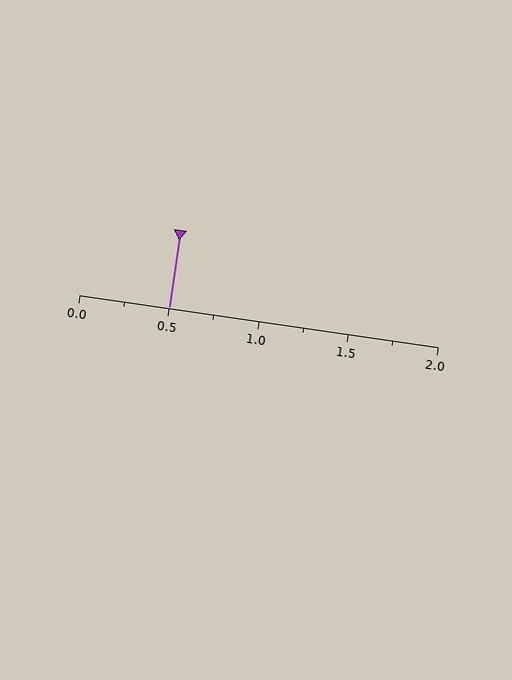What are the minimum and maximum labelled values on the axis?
The axis runs from 0.0 to 2.0.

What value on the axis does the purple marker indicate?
The marker indicates approximately 0.5.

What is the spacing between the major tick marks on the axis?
The major ticks are spaced 0.5 apart.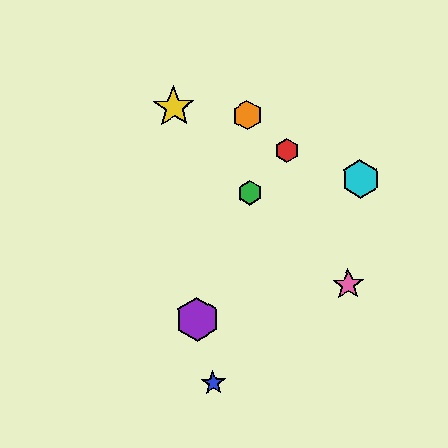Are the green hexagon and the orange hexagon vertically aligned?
Yes, both are at x≈250.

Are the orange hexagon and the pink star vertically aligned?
No, the orange hexagon is at x≈247 and the pink star is at x≈348.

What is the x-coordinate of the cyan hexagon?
The cyan hexagon is at x≈361.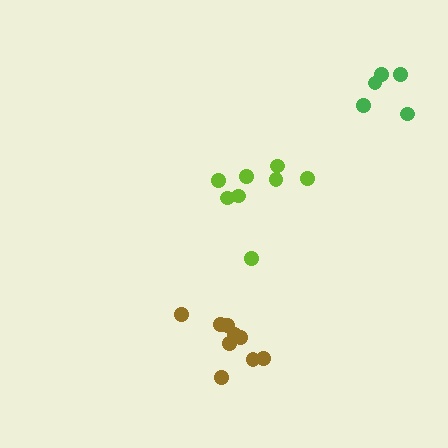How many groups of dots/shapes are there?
There are 3 groups.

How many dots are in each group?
Group 1: 8 dots, Group 2: 9 dots, Group 3: 5 dots (22 total).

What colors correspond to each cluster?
The clusters are colored: lime, brown, green.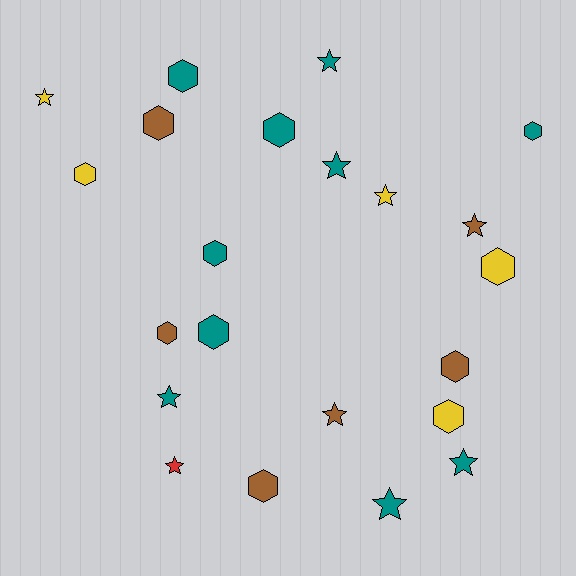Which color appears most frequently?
Teal, with 10 objects.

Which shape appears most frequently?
Hexagon, with 12 objects.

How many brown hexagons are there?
There are 4 brown hexagons.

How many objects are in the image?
There are 22 objects.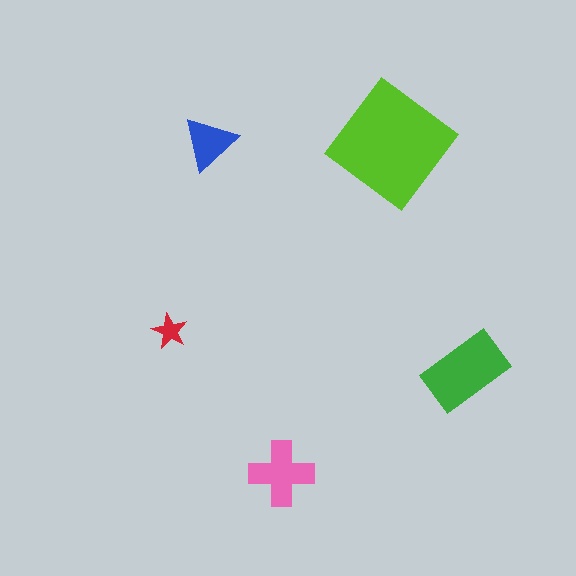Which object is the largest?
The lime diamond.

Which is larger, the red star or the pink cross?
The pink cross.